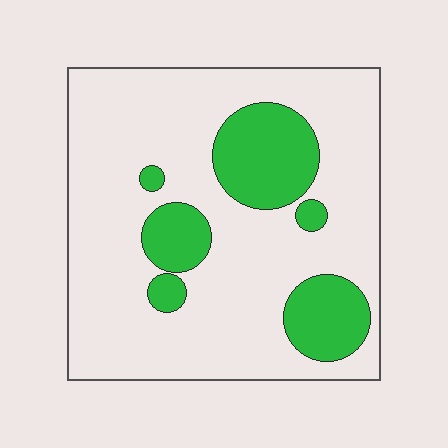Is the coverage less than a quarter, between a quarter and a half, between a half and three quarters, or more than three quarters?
Less than a quarter.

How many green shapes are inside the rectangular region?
6.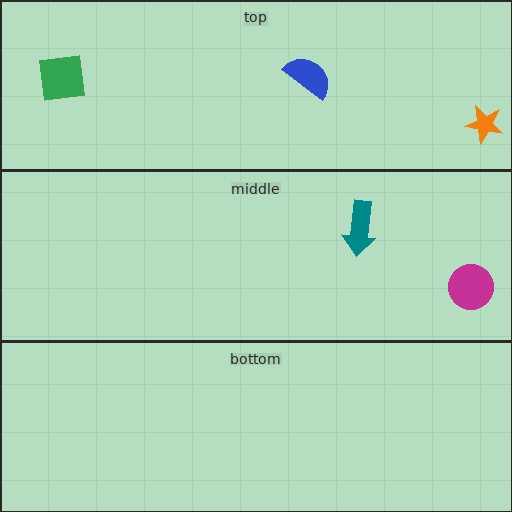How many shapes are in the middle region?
2.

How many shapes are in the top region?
3.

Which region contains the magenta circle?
The middle region.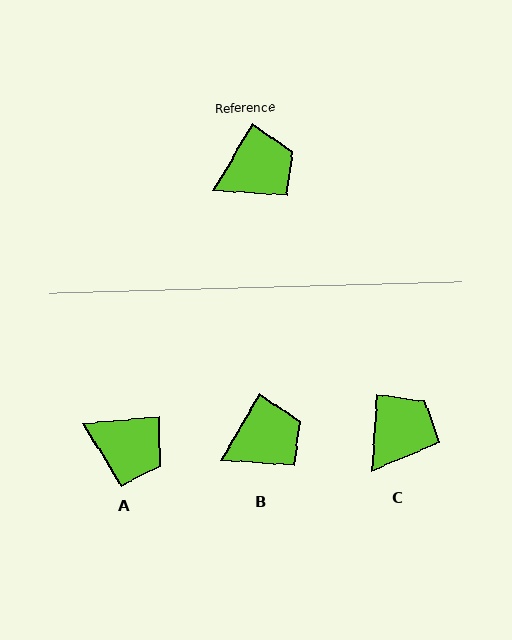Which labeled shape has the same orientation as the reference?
B.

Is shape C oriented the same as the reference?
No, it is off by about 27 degrees.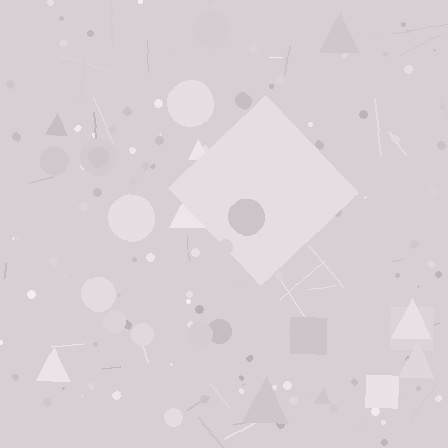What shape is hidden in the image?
A diamond is hidden in the image.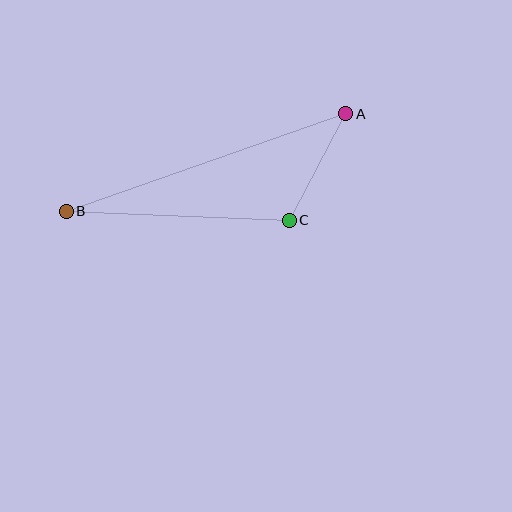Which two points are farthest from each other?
Points A and B are farthest from each other.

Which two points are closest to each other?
Points A and C are closest to each other.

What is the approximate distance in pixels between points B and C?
The distance between B and C is approximately 223 pixels.